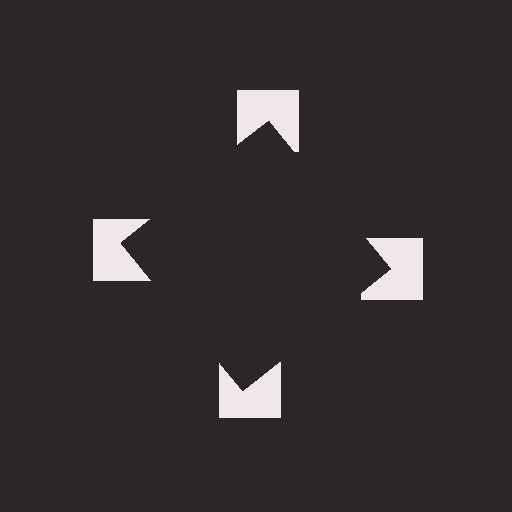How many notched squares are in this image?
There are 4 — one at each vertex of the illusory square.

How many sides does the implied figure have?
4 sides.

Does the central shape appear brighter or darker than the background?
It typically appears slightly darker than the background, even though no actual brightness change is drawn.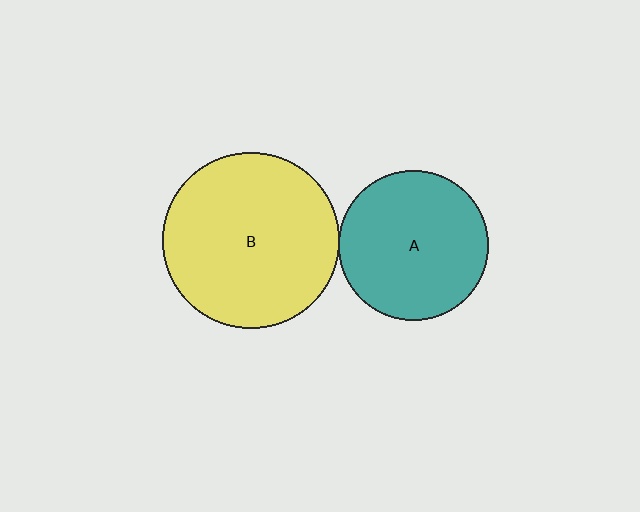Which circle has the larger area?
Circle B (yellow).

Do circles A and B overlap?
Yes.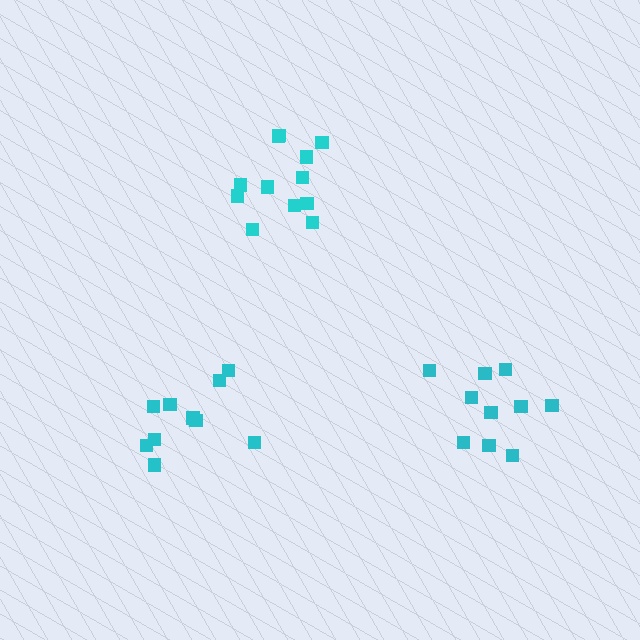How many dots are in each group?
Group 1: 12 dots, Group 2: 10 dots, Group 3: 10 dots (32 total).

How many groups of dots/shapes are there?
There are 3 groups.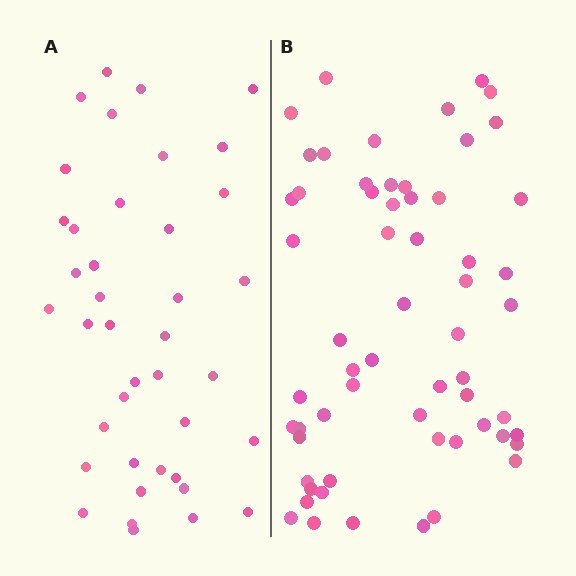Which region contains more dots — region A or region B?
Region B (the right region) has more dots.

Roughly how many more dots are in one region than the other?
Region B has approximately 20 more dots than region A.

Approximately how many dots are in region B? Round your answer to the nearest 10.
About 60 dots.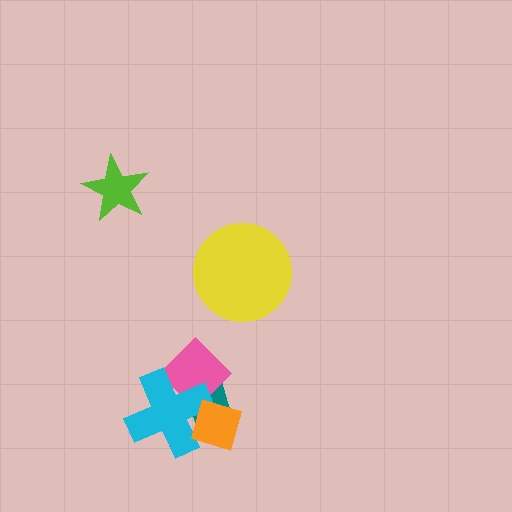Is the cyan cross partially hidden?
Yes, it is partially covered by another shape.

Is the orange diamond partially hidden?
No, no other shape covers it.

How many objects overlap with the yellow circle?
0 objects overlap with the yellow circle.